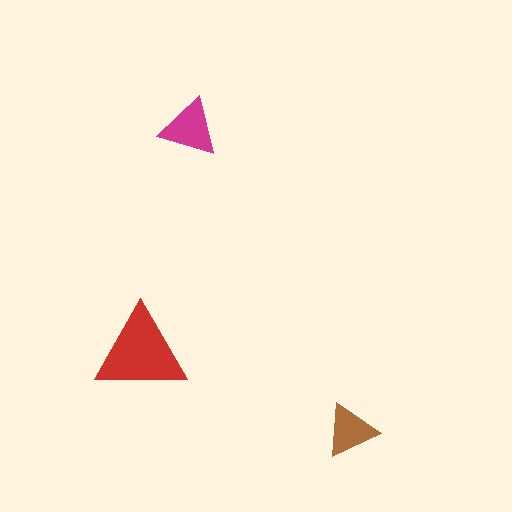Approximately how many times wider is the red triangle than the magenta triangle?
About 1.5 times wider.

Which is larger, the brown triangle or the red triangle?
The red one.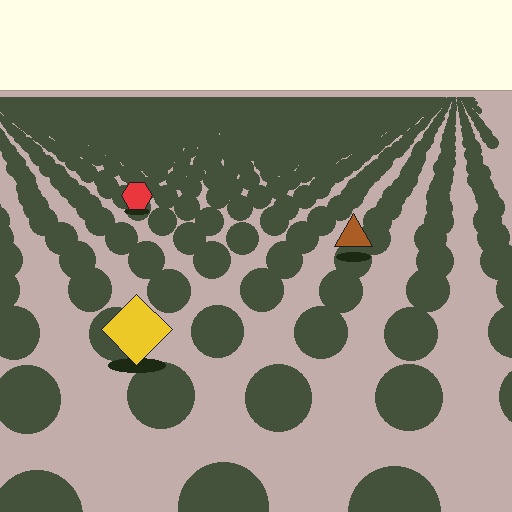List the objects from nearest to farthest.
From nearest to farthest: the yellow diamond, the brown triangle, the red hexagon.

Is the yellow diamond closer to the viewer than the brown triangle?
Yes. The yellow diamond is closer — you can tell from the texture gradient: the ground texture is coarser near it.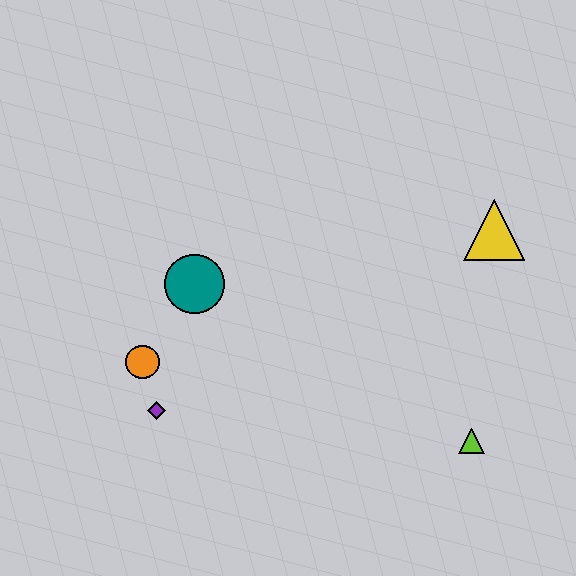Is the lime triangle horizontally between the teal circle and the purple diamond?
No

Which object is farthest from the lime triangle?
The orange circle is farthest from the lime triangle.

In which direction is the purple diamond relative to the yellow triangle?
The purple diamond is to the left of the yellow triangle.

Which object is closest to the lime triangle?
The yellow triangle is closest to the lime triangle.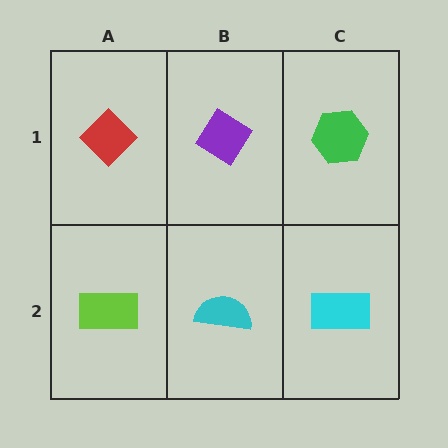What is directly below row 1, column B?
A cyan semicircle.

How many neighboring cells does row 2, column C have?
2.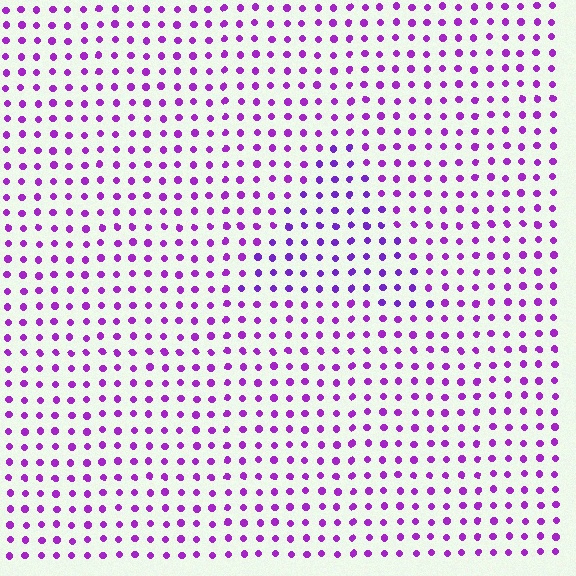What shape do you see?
I see a triangle.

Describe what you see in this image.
The image is filled with small purple elements in a uniform arrangement. A triangle-shaped region is visible where the elements are tinted to a slightly different hue, forming a subtle color boundary.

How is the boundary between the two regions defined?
The boundary is defined purely by a slight shift in hue (about 18 degrees). Spacing, size, and orientation are identical on both sides.